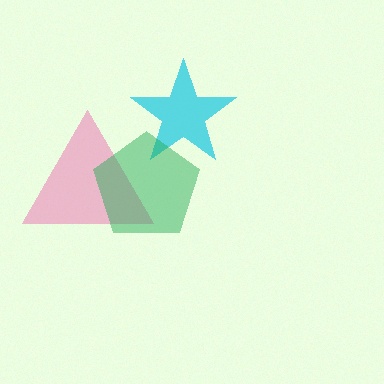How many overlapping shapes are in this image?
There are 3 overlapping shapes in the image.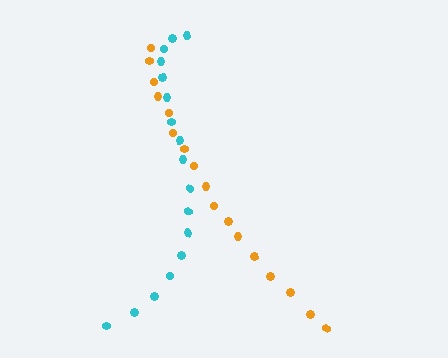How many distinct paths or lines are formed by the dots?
There are 2 distinct paths.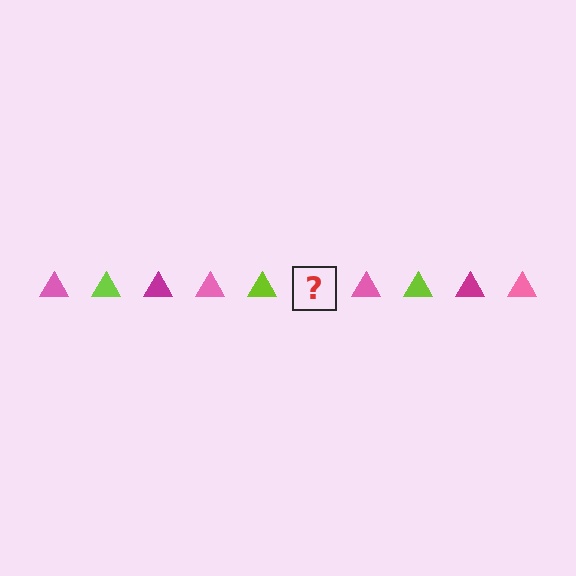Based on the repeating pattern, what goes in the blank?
The blank should be a magenta triangle.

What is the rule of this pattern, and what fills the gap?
The rule is that the pattern cycles through pink, lime, magenta triangles. The gap should be filled with a magenta triangle.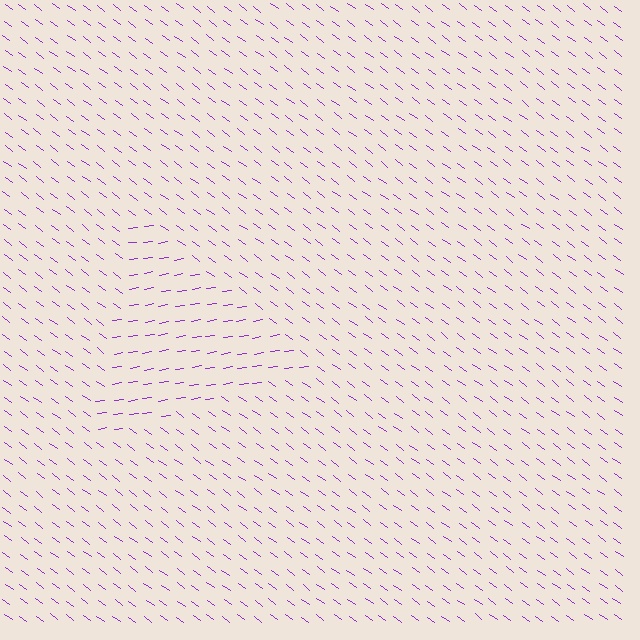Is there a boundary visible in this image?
Yes, there is a texture boundary formed by a change in line orientation.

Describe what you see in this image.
The image is filled with small purple line segments. A triangle region in the image has lines oriented differently from the surrounding lines, creating a visible texture boundary.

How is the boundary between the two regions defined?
The boundary is defined purely by a change in line orientation (approximately 45 degrees difference). All lines are the same color and thickness.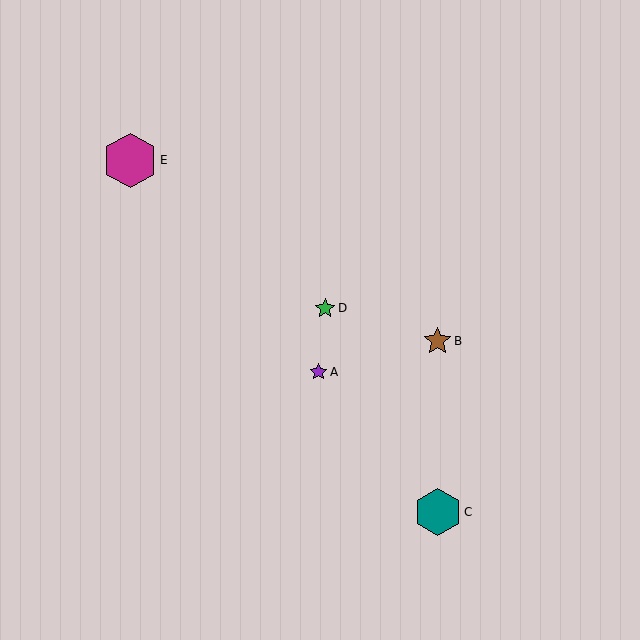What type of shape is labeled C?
Shape C is a teal hexagon.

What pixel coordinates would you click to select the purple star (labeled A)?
Click at (318, 372) to select the purple star A.